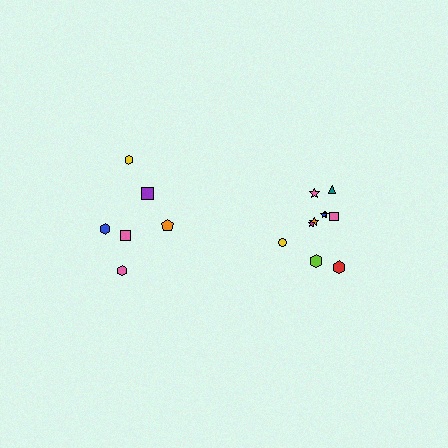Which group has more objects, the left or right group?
The right group.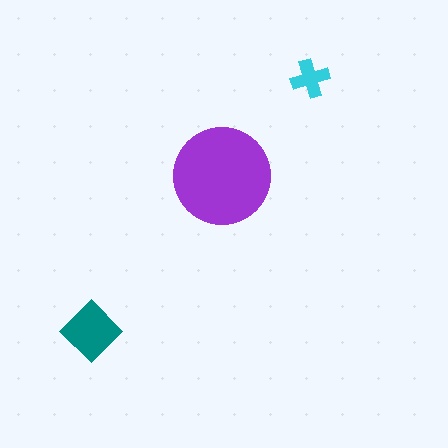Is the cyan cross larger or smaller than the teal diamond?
Smaller.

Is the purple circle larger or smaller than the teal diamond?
Larger.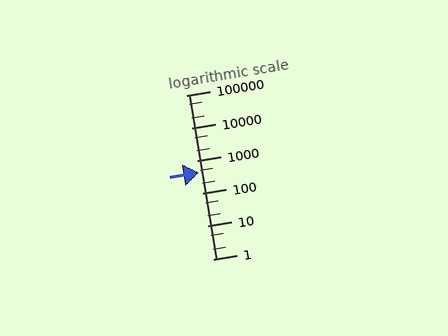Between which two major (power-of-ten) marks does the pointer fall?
The pointer is between 100 and 1000.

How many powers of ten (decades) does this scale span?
The scale spans 5 decades, from 1 to 100000.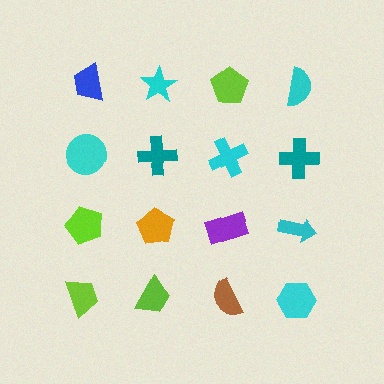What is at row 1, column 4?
A cyan semicircle.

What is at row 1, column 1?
A blue trapezoid.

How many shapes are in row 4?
4 shapes.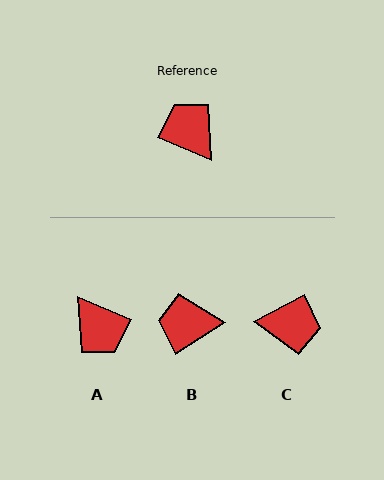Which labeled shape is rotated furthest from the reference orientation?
A, about 180 degrees away.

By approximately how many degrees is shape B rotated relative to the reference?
Approximately 55 degrees counter-clockwise.